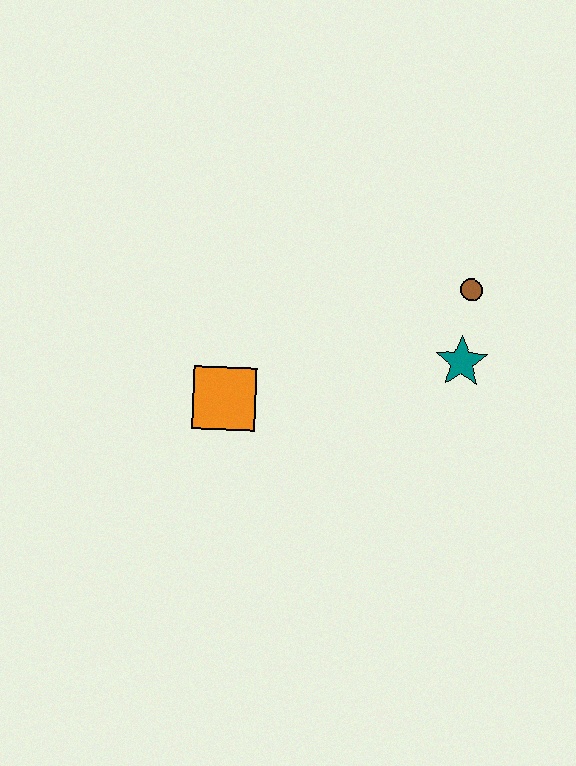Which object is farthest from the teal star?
The orange square is farthest from the teal star.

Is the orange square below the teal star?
Yes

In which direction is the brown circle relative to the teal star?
The brown circle is above the teal star.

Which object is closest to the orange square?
The teal star is closest to the orange square.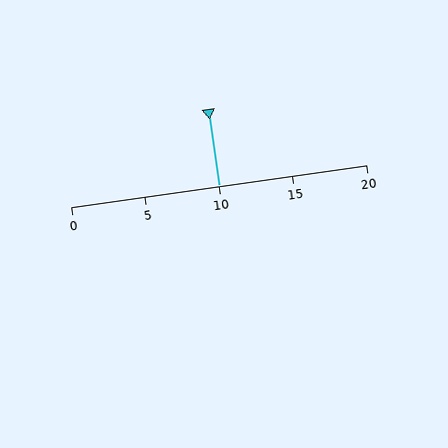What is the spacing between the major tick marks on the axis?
The major ticks are spaced 5 apart.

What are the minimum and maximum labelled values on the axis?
The axis runs from 0 to 20.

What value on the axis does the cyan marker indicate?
The marker indicates approximately 10.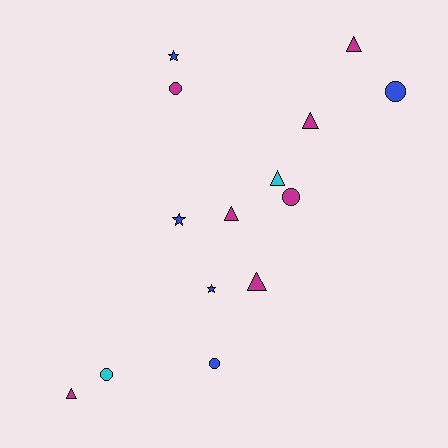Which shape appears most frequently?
Triangle, with 6 objects.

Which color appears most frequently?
Magenta, with 7 objects.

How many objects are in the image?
There are 14 objects.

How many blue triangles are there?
There are no blue triangles.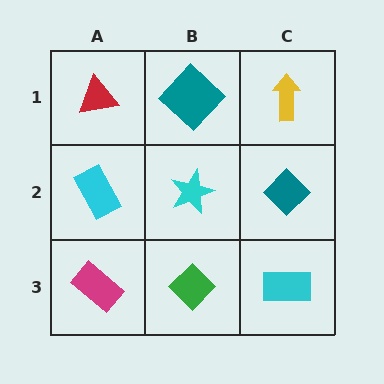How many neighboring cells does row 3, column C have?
2.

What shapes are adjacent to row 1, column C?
A teal diamond (row 2, column C), a teal diamond (row 1, column B).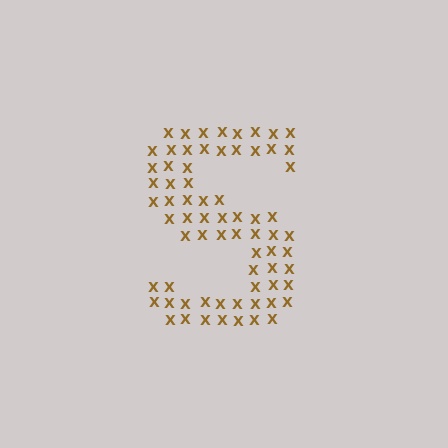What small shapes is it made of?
It is made of small letter X's.